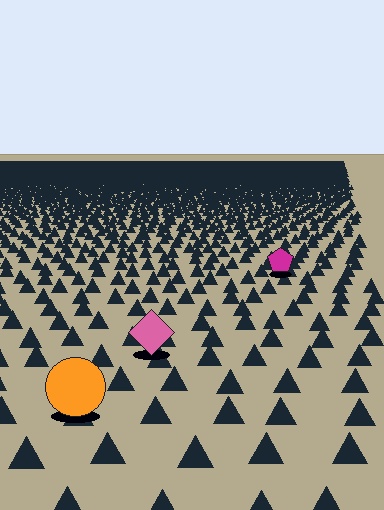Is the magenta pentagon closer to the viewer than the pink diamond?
No. The pink diamond is closer — you can tell from the texture gradient: the ground texture is coarser near it.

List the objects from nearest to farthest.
From nearest to farthest: the orange circle, the pink diamond, the magenta pentagon.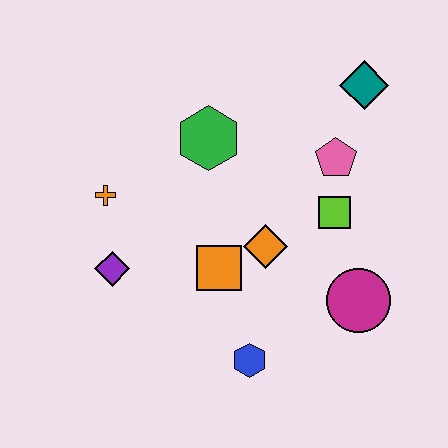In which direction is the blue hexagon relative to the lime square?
The blue hexagon is below the lime square.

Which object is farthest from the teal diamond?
The purple diamond is farthest from the teal diamond.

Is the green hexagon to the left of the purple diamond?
No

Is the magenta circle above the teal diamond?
No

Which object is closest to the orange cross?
The purple diamond is closest to the orange cross.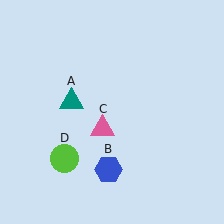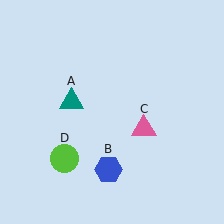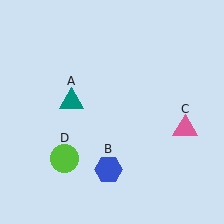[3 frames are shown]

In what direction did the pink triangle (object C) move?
The pink triangle (object C) moved right.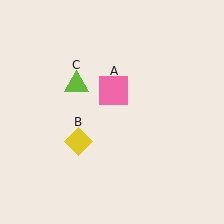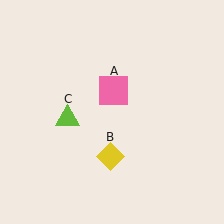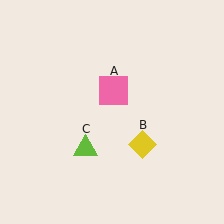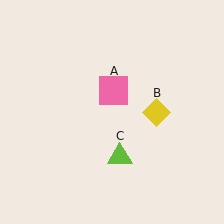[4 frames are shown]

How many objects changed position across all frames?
2 objects changed position: yellow diamond (object B), lime triangle (object C).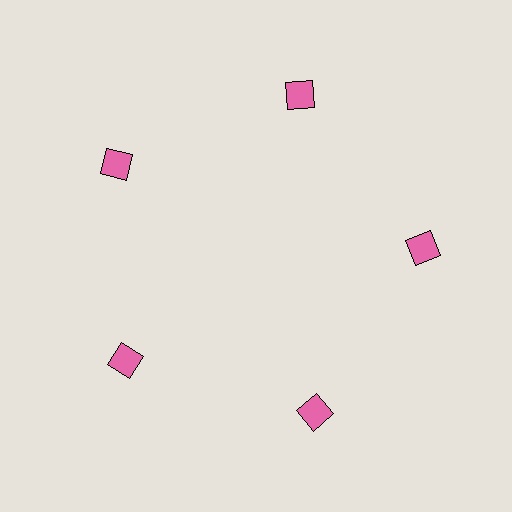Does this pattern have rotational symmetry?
Yes, this pattern has 5-fold rotational symmetry. It looks the same after rotating 72 degrees around the center.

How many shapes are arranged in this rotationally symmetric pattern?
There are 5 shapes, arranged in 5 groups of 1.